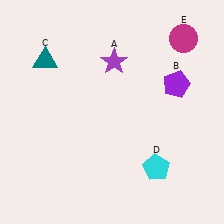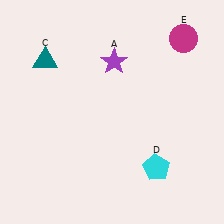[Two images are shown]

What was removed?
The purple pentagon (B) was removed in Image 2.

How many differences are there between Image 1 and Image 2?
There is 1 difference between the two images.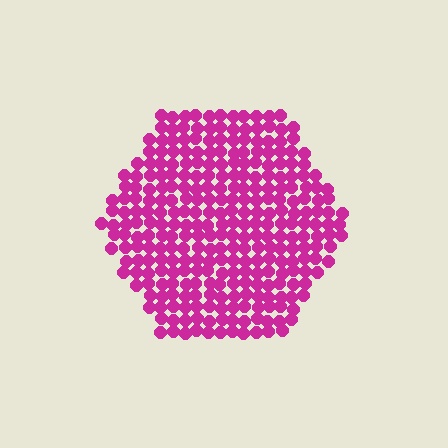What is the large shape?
The large shape is a hexagon.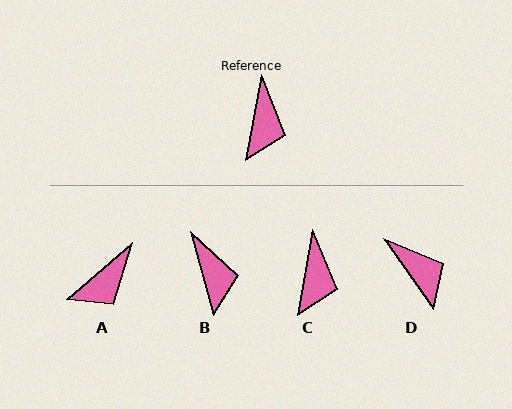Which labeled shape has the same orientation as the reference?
C.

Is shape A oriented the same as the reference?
No, it is off by about 39 degrees.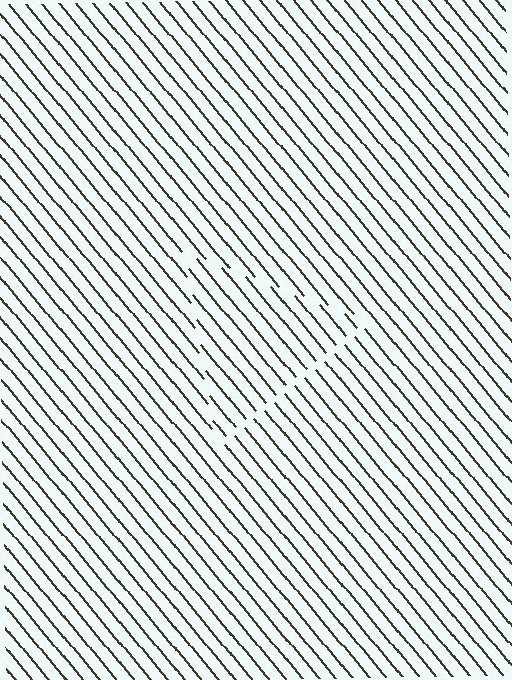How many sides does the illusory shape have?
3 sides — the line-ends trace a triangle.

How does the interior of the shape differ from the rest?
The interior of the shape contains the same grating, shifted by half a period — the contour is defined by the phase discontinuity where line-ends from the inner and outer gratings abut.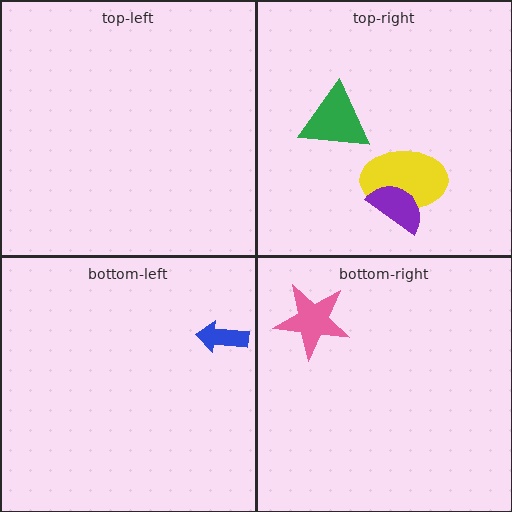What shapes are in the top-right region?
The yellow ellipse, the green triangle, the purple semicircle.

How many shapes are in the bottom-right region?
1.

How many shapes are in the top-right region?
3.